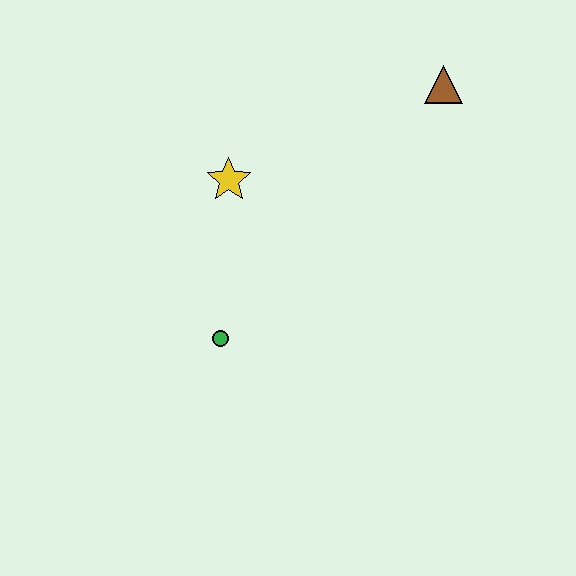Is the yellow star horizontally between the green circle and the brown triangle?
Yes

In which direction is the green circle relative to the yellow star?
The green circle is below the yellow star.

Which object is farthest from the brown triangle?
The green circle is farthest from the brown triangle.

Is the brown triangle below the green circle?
No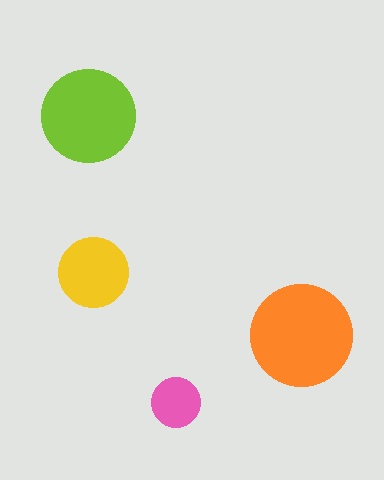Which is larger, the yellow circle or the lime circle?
The lime one.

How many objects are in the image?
There are 4 objects in the image.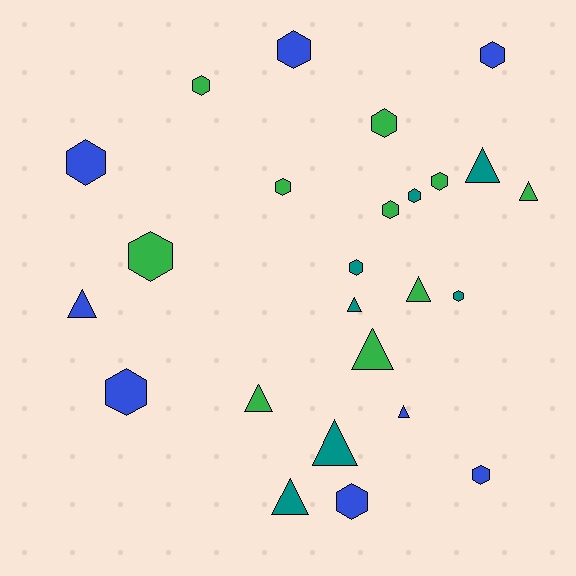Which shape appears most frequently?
Hexagon, with 15 objects.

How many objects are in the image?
There are 25 objects.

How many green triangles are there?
There are 4 green triangles.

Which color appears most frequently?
Green, with 10 objects.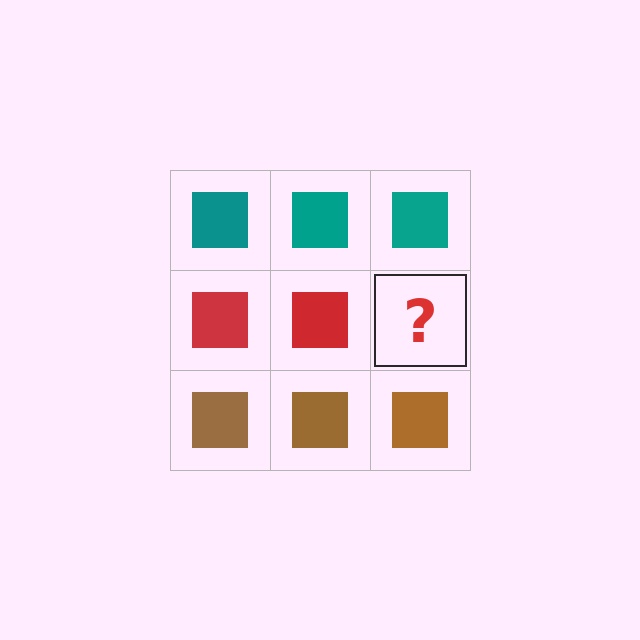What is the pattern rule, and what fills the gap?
The rule is that each row has a consistent color. The gap should be filled with a red square.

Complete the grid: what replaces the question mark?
The question mark should be replaced with a red square.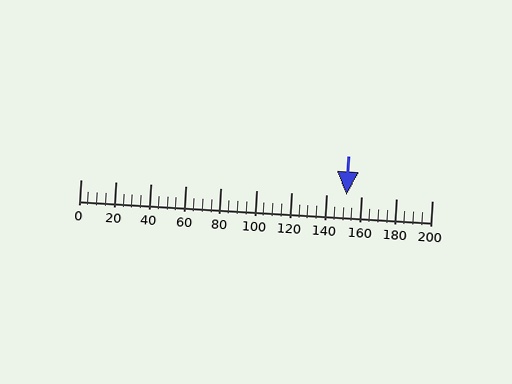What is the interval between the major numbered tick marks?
The major tick marks are spaced 20 units apart.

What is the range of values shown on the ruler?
The ruler shows values from 0 to 200.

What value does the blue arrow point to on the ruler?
The blue arrow points to approximately 152.